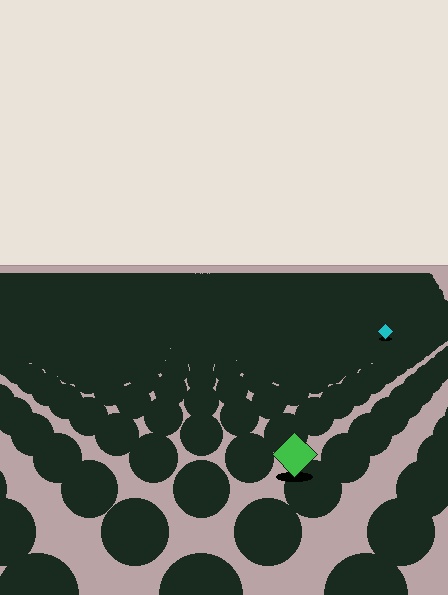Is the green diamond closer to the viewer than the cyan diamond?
Yes. The green diamond is closer — you can tell from the texture gradient: the ground texture is coarser near it.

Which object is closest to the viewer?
The green diamond is closest. The texture marks near it are larger and more spread out.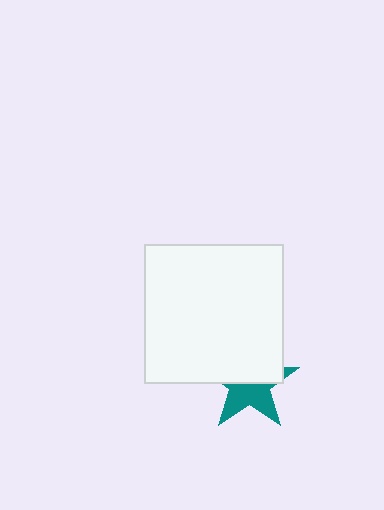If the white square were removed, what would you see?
You would see the complete teal star.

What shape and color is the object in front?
The object in front is a white square.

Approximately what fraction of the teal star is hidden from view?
Roughly 51% of the teal star is hidden behind the white square.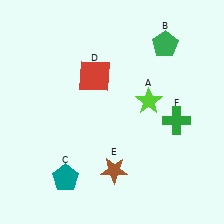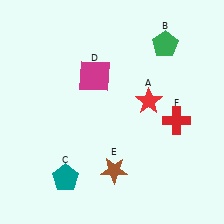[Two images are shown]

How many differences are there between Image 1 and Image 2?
There are 3 differences between the two images.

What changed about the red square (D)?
In Image 1, D is red. In Image 2, it changed to magenta.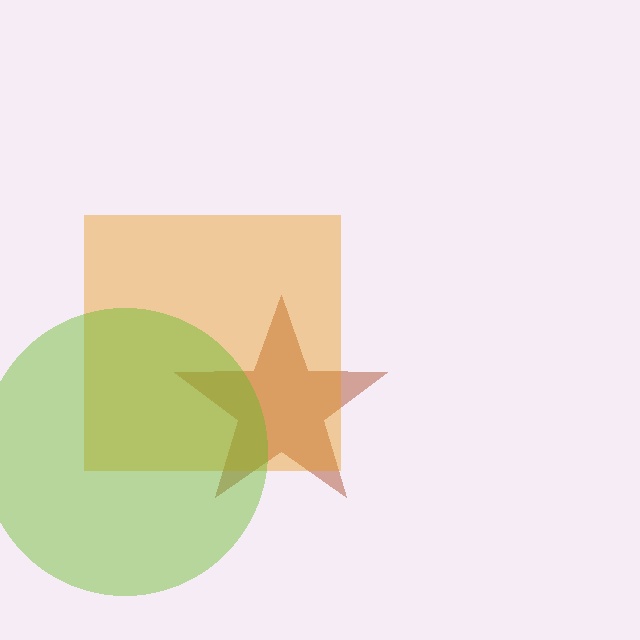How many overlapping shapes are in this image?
There are 3 overlapping shapes in the image.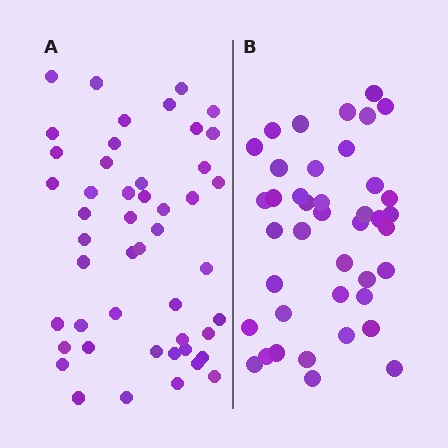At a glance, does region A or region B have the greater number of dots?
Region A (the left region) has more dots.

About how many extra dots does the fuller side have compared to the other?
Region A has roughly 8 or so more dots than region B.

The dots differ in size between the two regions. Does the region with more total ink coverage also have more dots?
No. Region B has more total ink coverage because its dots are larger, but region A actually contains more individual dots. Total area can be misleading — the number of items is what matters here.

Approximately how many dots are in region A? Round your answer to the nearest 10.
About 50 dots. (The exact count is 48, which rounds to 50.)